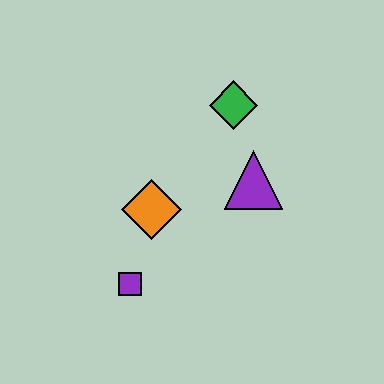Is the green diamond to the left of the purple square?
No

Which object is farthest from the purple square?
The green diamond is farthest from the purple square.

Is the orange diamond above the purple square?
Yes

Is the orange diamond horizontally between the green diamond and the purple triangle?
No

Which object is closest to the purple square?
The orange diamond is closest to the purple square.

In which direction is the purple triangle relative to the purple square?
The purple triangle is to the right of the purple square.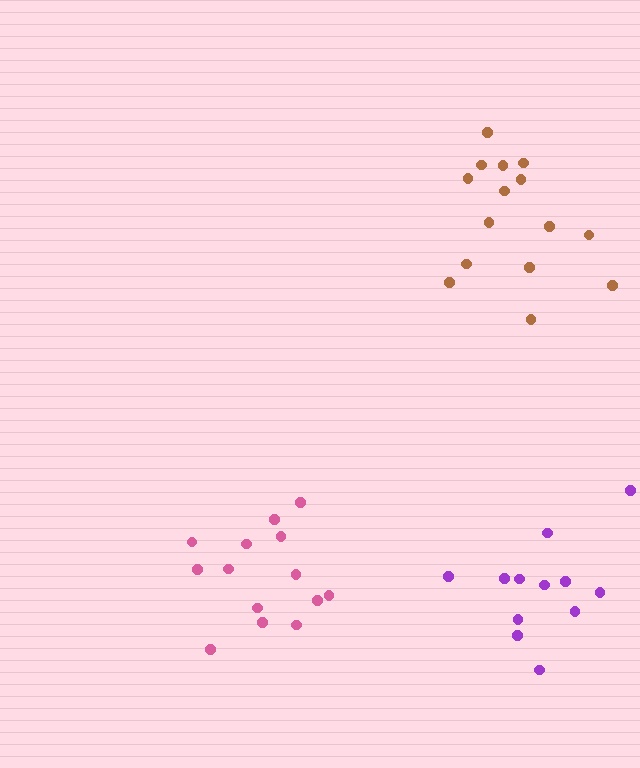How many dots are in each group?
Group 1: 14 dots, Group 2: 12 dots, Group 3: 15 dots (41 total).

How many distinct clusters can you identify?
There are 3 distinct clusters.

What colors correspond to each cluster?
The clusters are colored: pink, purple, brown.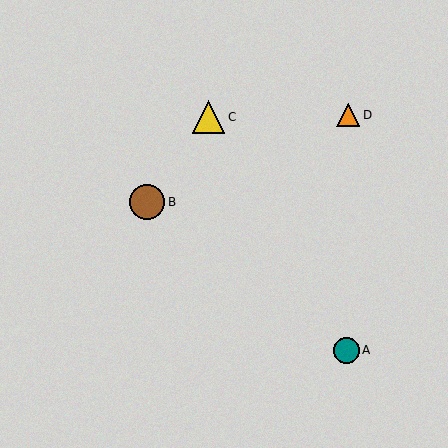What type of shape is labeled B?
Shape B is a brown circle.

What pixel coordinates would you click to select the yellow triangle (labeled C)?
Click at (208, 117) to select the yellow triangle C.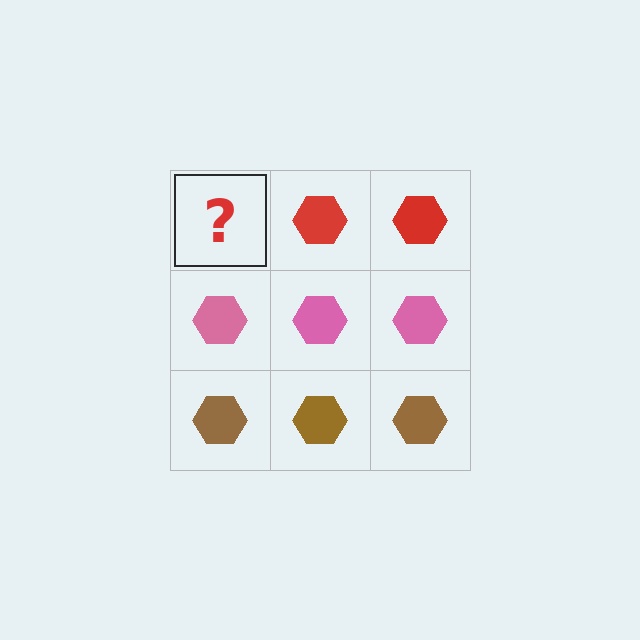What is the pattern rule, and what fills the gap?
The rule is that each row has a consistent color. The gap should be filled with a red hexagon.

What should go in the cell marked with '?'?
The missing cell should contain a red hexagon.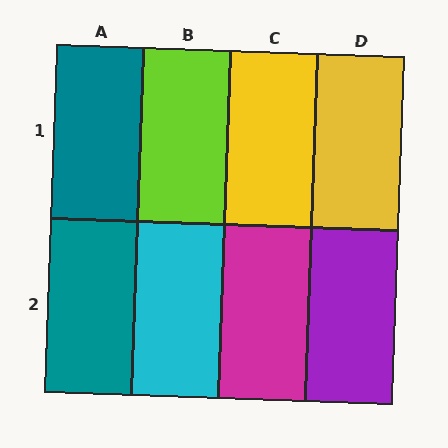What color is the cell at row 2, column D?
Purple.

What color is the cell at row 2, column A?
Teal.